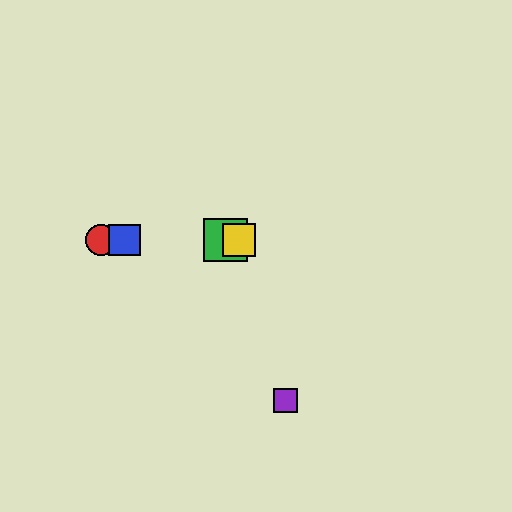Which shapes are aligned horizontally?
The red circle, the blue square, the green square, the yellow square are aligned horizontally.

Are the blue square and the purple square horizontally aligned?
No, the blue square is at y≈240 and the purple square is at y≈401.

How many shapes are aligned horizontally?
4 shapes (the red circle, the blue square, the green square, the yellow square) are aligned horizontally.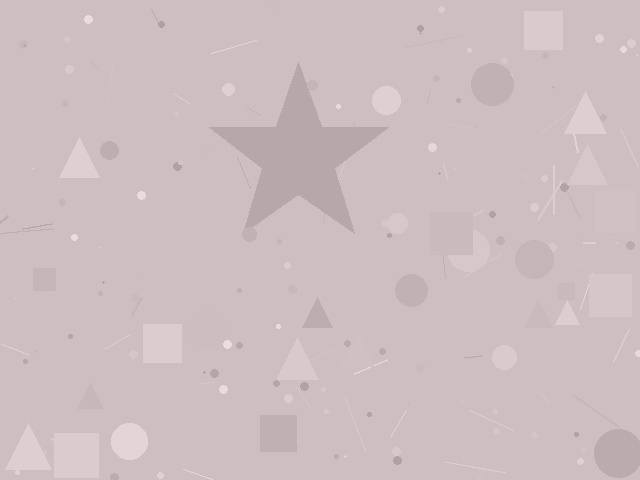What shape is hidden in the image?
A star is hidden in the image.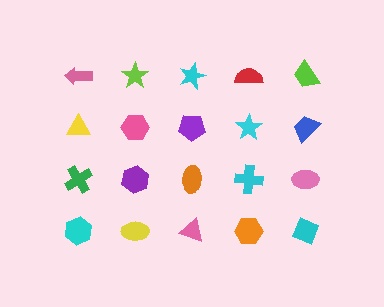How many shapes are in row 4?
5 shapes.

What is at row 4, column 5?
A cyan diamond.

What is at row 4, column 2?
A yellow ellipse.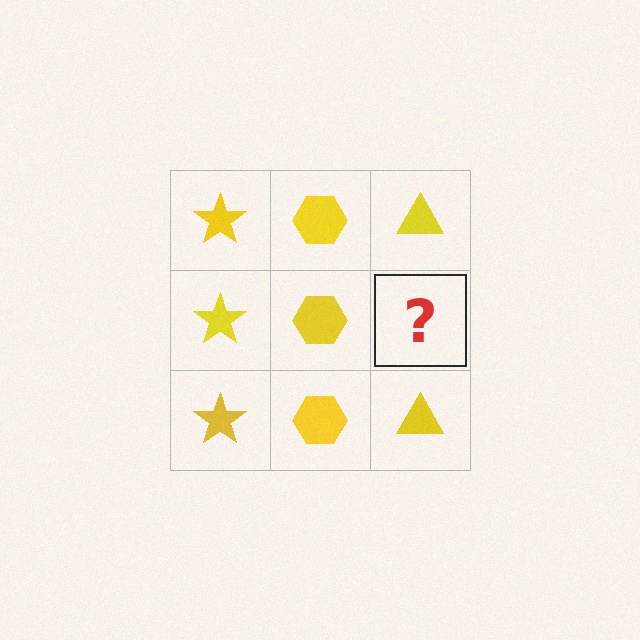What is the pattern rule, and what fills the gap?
The rule is that each column has a consistent shape. The gap should be filled with a yellow triangle.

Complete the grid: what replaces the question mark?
The question mark should be replaced with a yellow triangle.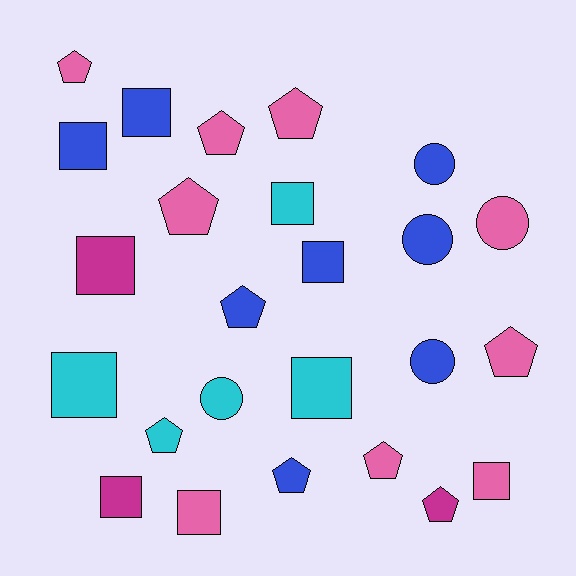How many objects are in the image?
There are 25 objects.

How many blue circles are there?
There are 3 blue circles.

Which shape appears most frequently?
Pentagon, with 10 objects.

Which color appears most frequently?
Pink, with 9 objects.